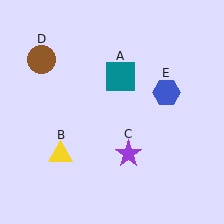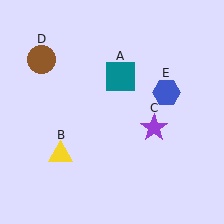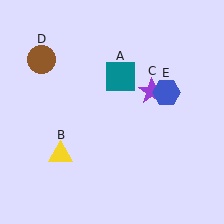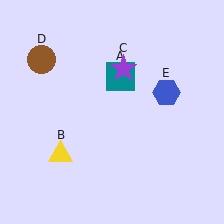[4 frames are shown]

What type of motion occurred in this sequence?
The purple star (object C) rotated counterclockwise around the center of the scene.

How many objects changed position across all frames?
1 object changed position: purple star (object C).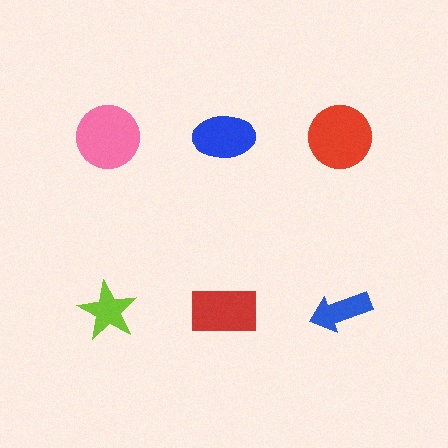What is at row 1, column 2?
A blue ellipse.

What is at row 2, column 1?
A lime star.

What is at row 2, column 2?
A red rectangle.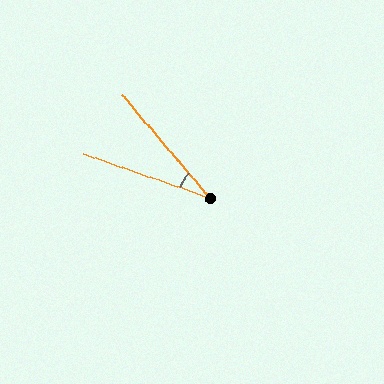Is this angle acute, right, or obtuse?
It is acute.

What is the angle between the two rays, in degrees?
Approximately 30 degrees.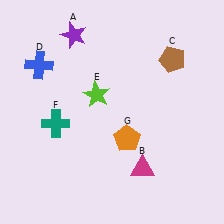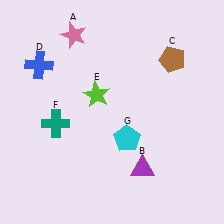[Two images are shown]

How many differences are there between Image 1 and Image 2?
There are 3 differences between the two images.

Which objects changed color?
A changed from purple to pink. B changed from magenta to purple. G changed from orange to cyan.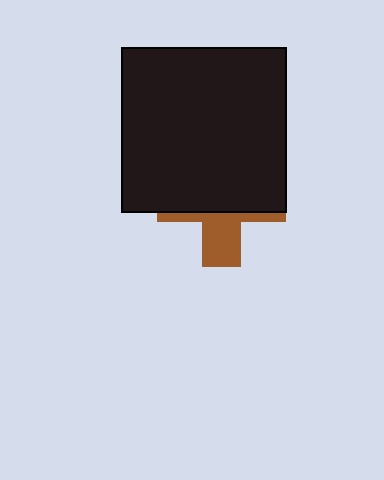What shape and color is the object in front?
The object in front is a black square.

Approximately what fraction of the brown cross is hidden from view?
Roughly 67% of the brown cross is hidden behind the black square.